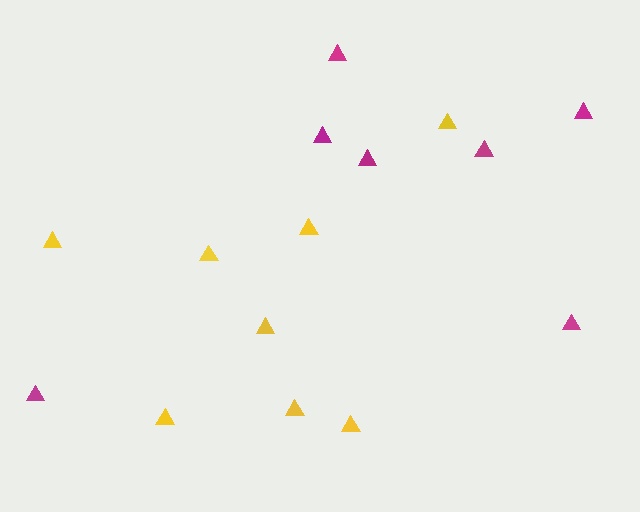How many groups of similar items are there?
There are 2 groups: one group of magenta triangles (7) and one group of yellow triangles (8).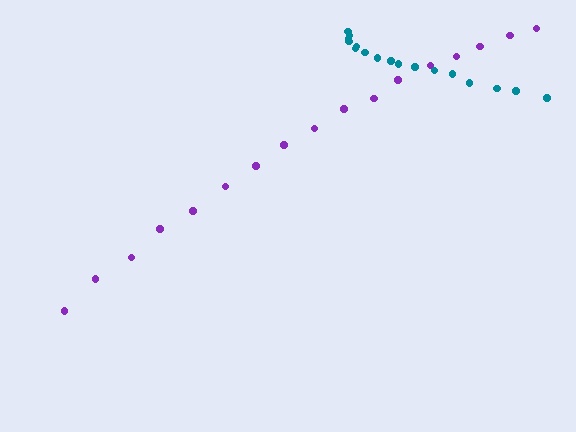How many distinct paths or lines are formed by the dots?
There are 2 distinct paths.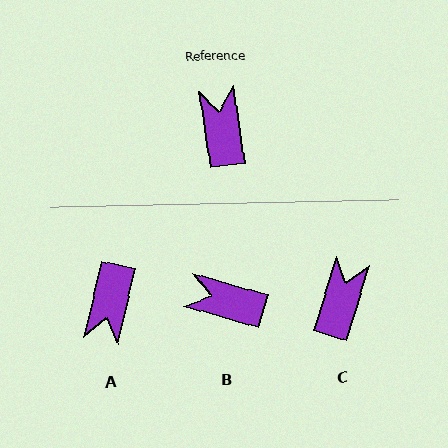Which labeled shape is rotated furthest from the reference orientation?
A, about 159 degrees away.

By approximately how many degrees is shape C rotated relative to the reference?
Approximately 25 degrees clockwise.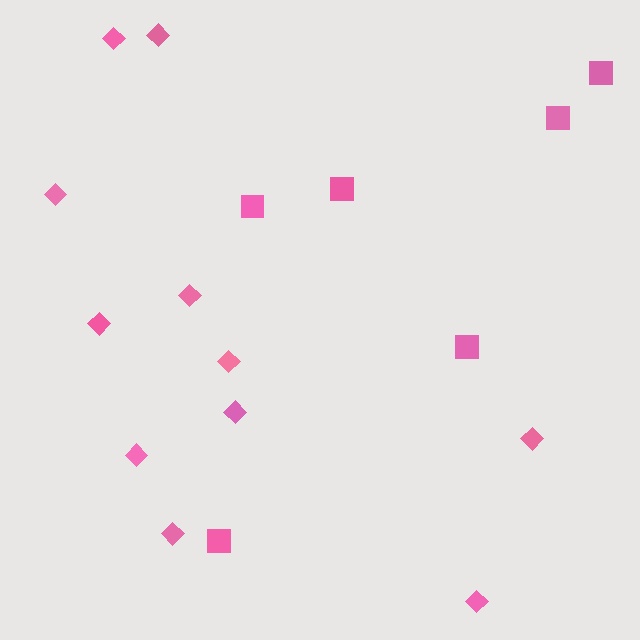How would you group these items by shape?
There are 2 groups: one group of squares (6) and one group of diamonds (11).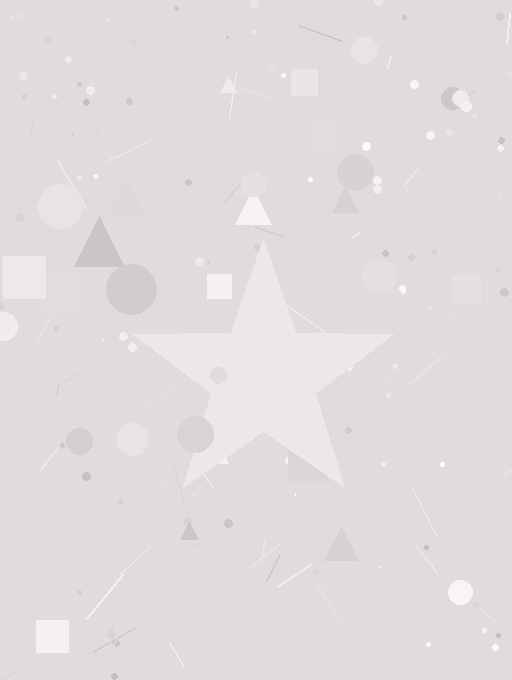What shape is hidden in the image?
A star is hidden in the image.